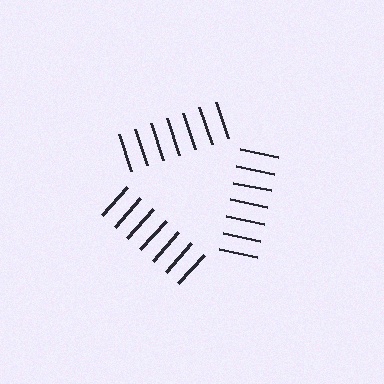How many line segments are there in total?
21 — 7 along each of the 3 edges.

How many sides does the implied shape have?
3 sides — the line-ends trace a triangle.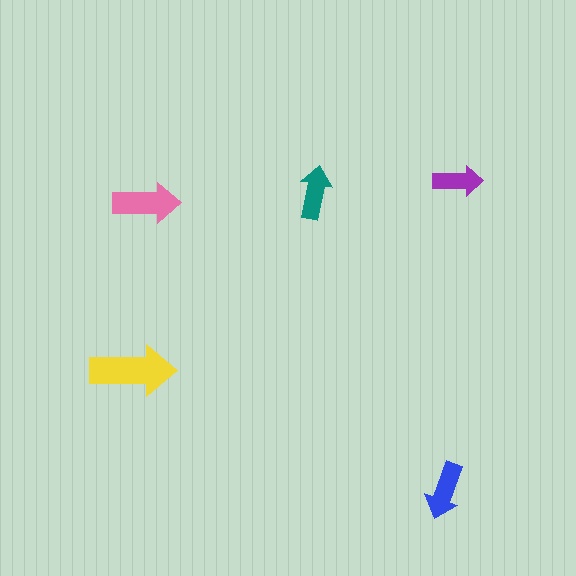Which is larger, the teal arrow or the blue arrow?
The blue one.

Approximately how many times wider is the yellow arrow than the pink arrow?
About 1.5 times wider.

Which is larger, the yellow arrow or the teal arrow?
The yellow one.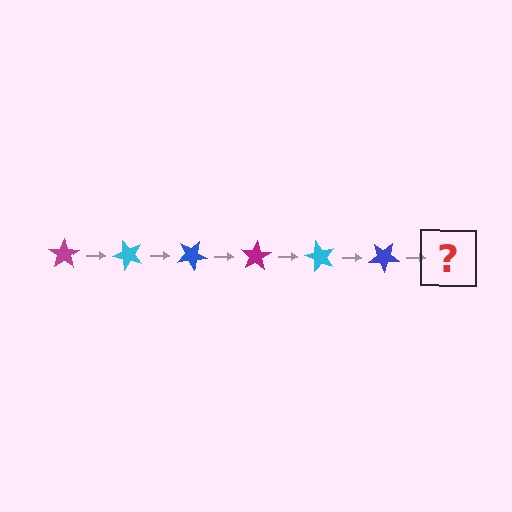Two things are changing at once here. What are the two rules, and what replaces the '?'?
The two rules are that it rotates 50 degrees each step and the color cycles through magenta, cyan, and blue. The '?' should be a magenta star, rotated 300 degrees from the start.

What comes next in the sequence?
The next element should be a magenta star, rotated 300 degrees from the start.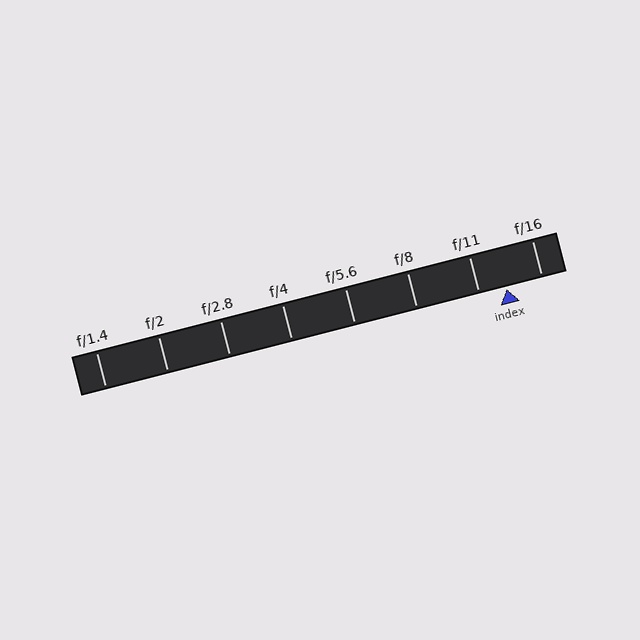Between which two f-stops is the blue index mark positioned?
The index mark is between f/11 and f/16.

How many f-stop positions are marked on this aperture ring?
There are 8 f-stop positions marked.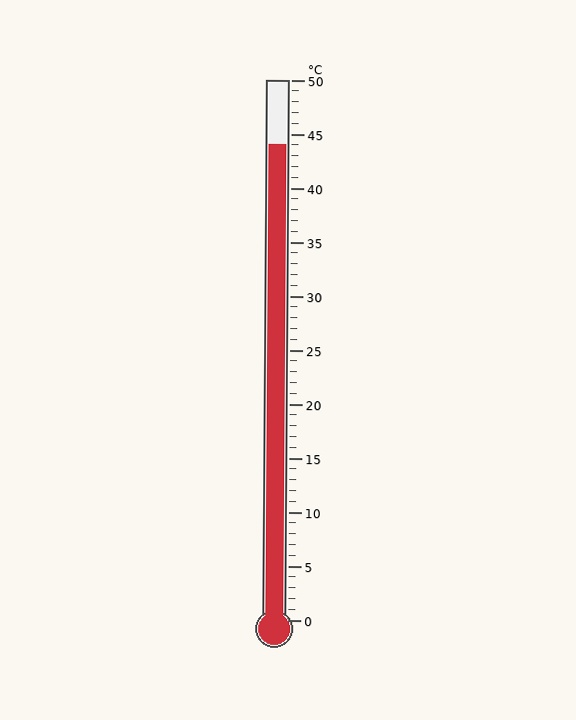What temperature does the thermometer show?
The thermometer shows approximately 44°C.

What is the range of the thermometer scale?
The thermometer scale ranges from 0°C to 50°C.